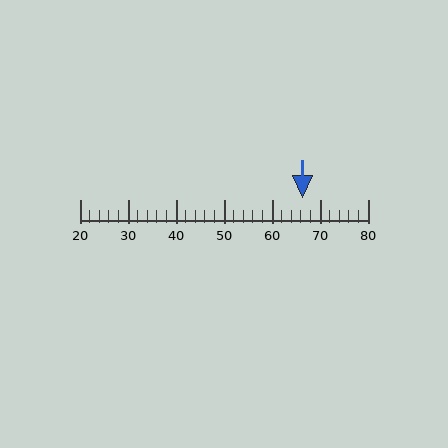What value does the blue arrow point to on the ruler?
The blue arrow points to approximately 66.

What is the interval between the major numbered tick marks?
The major tick marks are spaced 10 units apart.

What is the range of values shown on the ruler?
The ruler shows values from 20 to 80.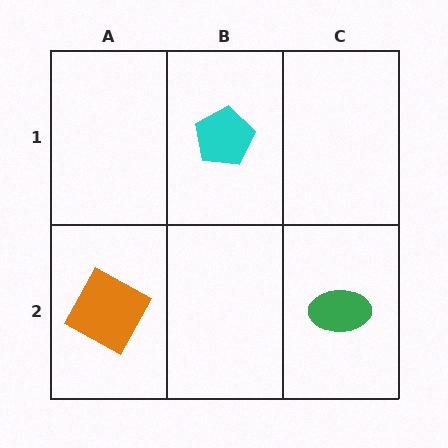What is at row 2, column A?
An orange square.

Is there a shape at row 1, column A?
No, that cell is empty.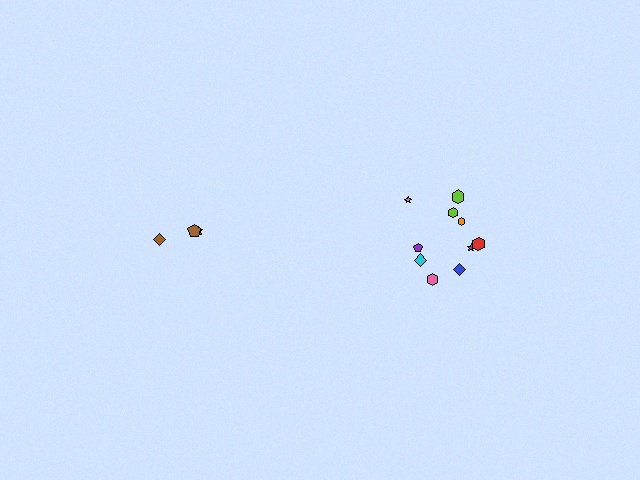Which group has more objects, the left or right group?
The right group.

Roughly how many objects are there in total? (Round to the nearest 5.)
Roughly 15 objects in total.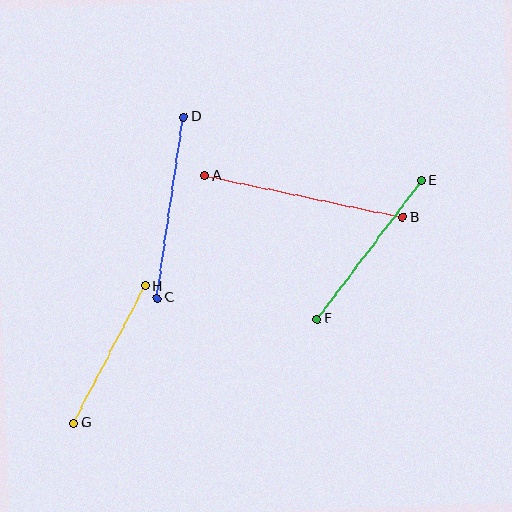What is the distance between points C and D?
The distance is approximately 183 pixels.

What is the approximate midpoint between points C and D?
The midpoint is at approximately (170, 208) pixels.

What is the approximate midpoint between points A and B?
The midpoint is at approximately (304, 196) pixels.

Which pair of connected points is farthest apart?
Points A and B are farthest apart.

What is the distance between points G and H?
The distance is approximately 155 pixels.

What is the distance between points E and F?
The distance is approximately 173 pixels.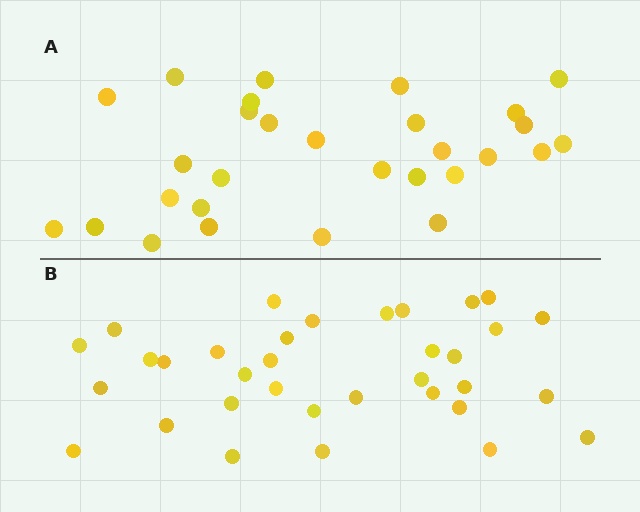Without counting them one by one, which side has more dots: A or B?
Region B (the bottom region) has more dots.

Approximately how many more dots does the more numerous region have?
Region B has about 5 more dots than region A.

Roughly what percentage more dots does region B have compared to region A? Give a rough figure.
About 15% more.